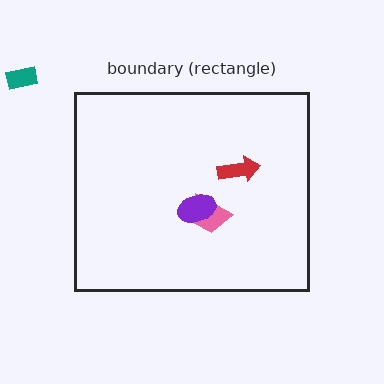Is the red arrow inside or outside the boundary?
Inside.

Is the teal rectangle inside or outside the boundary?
Outside.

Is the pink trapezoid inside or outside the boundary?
Inside.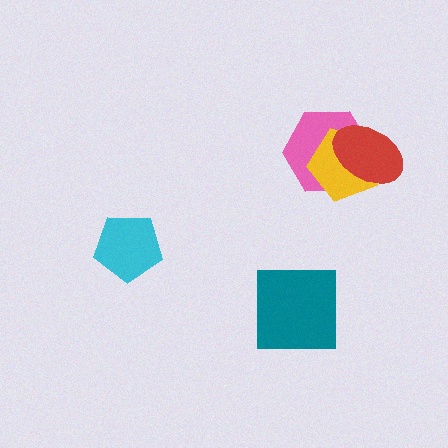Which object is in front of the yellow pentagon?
The red ellipse is in front of the yellow pentagon.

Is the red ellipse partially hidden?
No, no other shape covers it.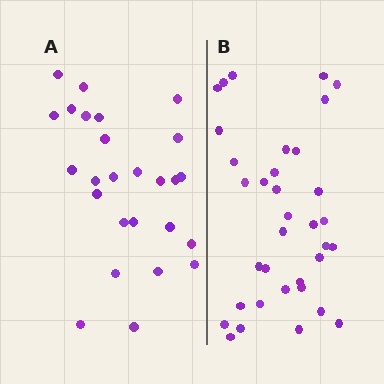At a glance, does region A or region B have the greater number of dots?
Region B (the right region) has more dots.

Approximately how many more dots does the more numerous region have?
Region B has roughly 8 or so more dots than region A.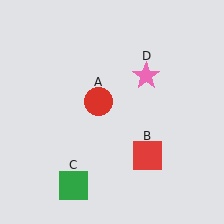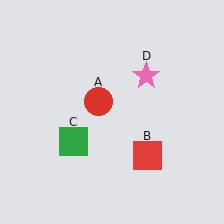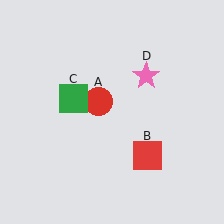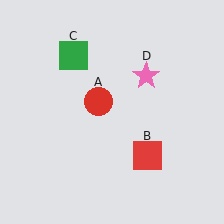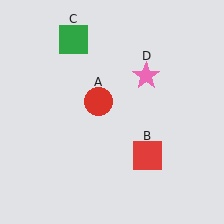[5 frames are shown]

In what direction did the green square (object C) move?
The green square (object C) moved up.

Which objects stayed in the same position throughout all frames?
Red circle (object A) and red square (object B) and pink star (object D) remained stationary.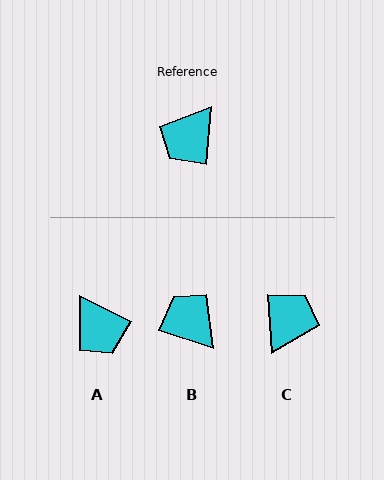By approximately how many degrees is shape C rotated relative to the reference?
Approximately 171 degrees clockwise.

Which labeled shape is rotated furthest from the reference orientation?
C, about 171 degrees away.